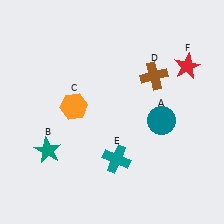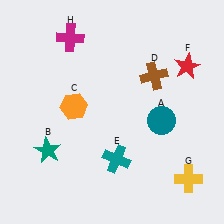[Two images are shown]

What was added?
A yellow cross (G), a magenta cross (H) were added in Image 2.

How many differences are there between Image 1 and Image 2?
There are 2 differences between the two images.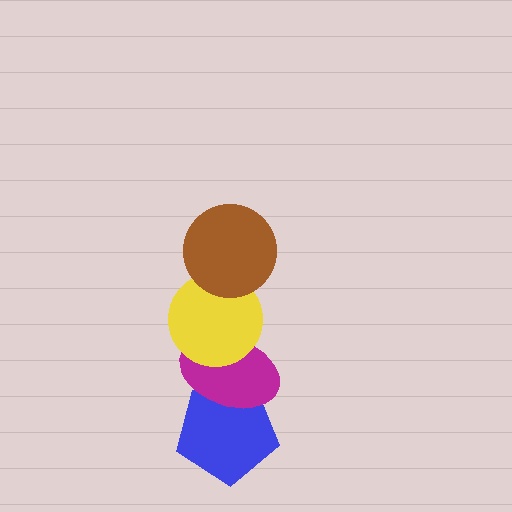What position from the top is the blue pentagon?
The blue pentagon is 4th from the top.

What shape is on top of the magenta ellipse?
The yellow circle is on top of the magenta ellipse.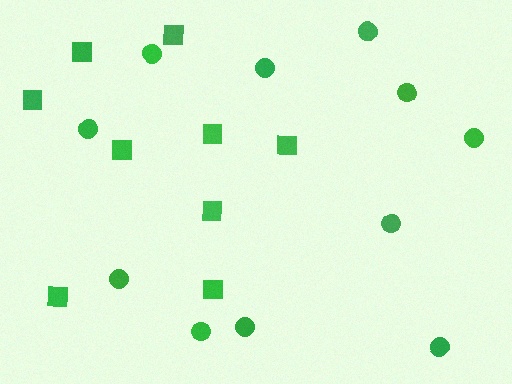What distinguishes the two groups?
There are 2 groups: one group of circles (11) and one group of squares (9).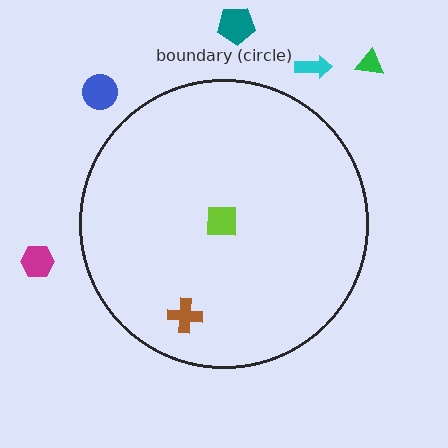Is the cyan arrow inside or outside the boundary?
Outside.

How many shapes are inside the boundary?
2 inside, 5 outside.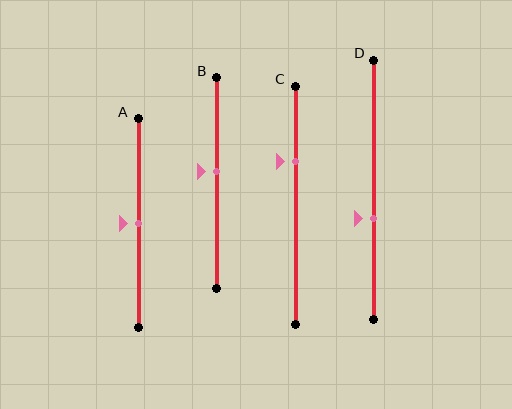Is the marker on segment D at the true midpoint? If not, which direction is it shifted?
No, the marker on segment D is shifted downward by about 11% of the segment length.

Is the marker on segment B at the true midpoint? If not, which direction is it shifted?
No, the marker on segment B is shifted upward by about 5% of the segment length.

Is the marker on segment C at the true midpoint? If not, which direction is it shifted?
No, the marker on segment C is shifted upward by about 18% of the segment length.